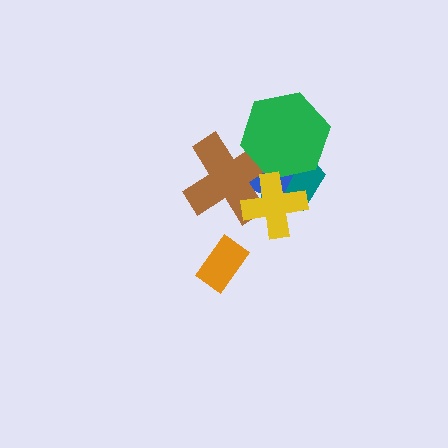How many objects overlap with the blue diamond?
4 objects overlap with the blue diamond.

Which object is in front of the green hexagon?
The yellow cross is in front of the green hexagon.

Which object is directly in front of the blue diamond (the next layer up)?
The brown cross is directly in front of the blue diamond.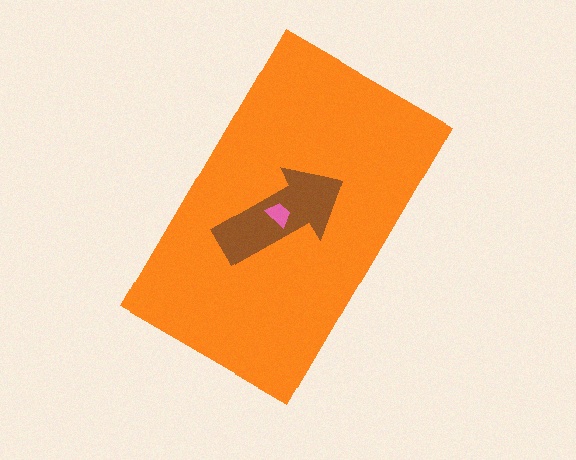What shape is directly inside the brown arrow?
The pink trapezoid.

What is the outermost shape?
The orange rectangle.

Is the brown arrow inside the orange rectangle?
Yes.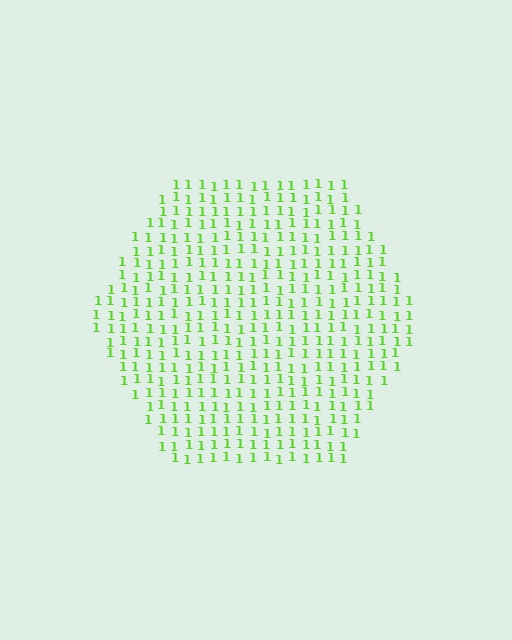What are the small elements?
The small elements are digit 1's.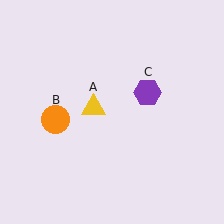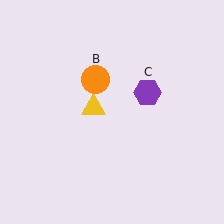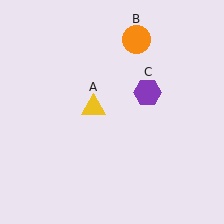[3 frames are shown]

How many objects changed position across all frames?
1 object changed position: orange circle (object B).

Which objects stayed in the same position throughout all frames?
Yellow triangle (object A) and purple hexagon (object C) remained stationary.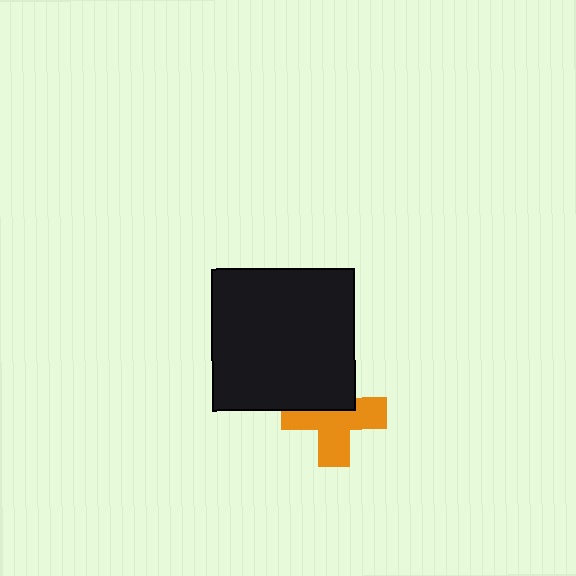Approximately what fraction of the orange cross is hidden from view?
Roughly 38% of the orange cross is hidden behind the black square.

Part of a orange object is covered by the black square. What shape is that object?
It is a cross.